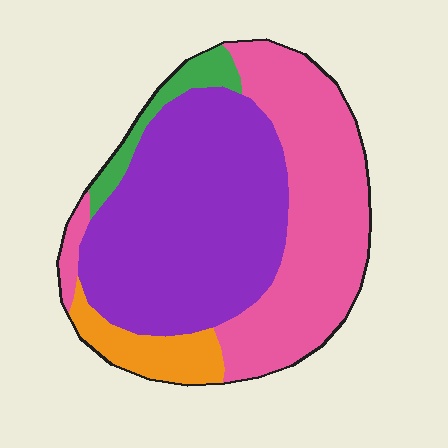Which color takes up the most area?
Purple, at roughly 45%.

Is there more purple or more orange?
Purple.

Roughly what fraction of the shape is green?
Green covers around 5% of the shape.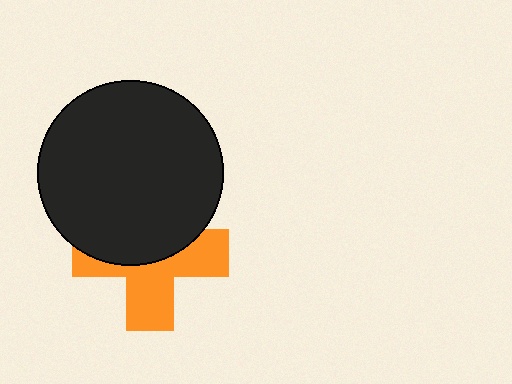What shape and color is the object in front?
The object in front is a black circle.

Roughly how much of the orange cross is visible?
About half of it is visible (roughly 51%).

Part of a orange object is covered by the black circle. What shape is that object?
It is a cross.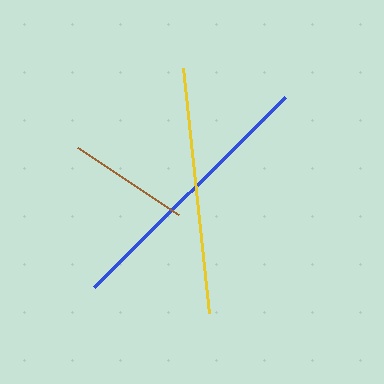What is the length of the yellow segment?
The yellow segment is approximately 246 pixels long.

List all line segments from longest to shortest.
From longest to shortest: blue, yellow, brown.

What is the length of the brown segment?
The brown segment is approximately 121 pixels long.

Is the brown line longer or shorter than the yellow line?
The yellow line is longer than the brown line.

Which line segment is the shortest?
The brown line is the shortest at approximately 121 pixels.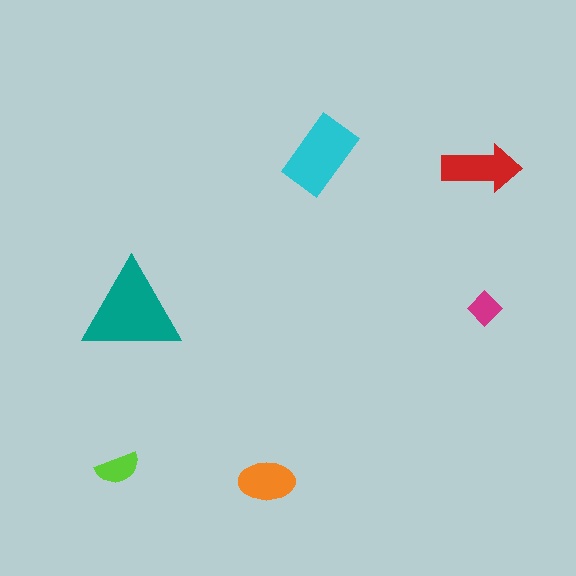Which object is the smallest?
The magenta diamond.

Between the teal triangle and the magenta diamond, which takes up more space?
The teal triangle.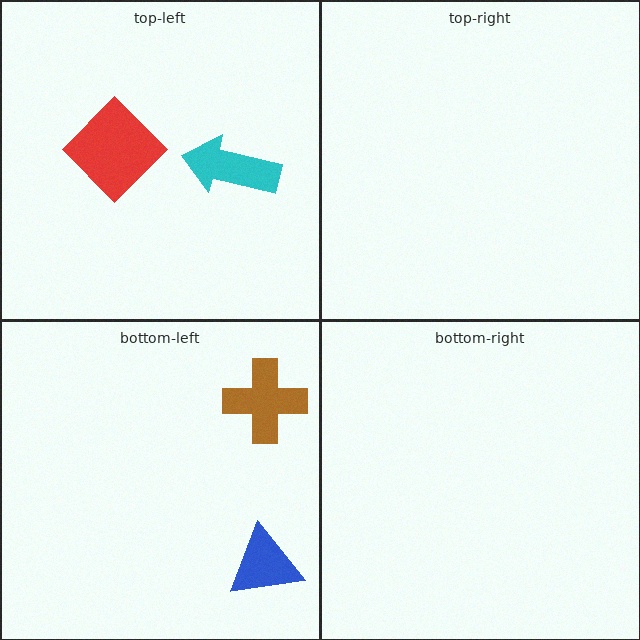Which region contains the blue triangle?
The bottom-left region.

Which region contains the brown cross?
The bottom-left region.